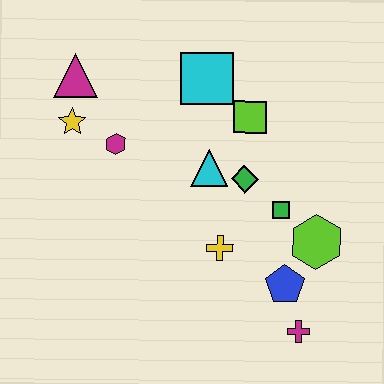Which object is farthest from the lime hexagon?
The magenta triangle is farthest from the lime hexagon.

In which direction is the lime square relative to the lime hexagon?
The lime square is above the lime hexagon.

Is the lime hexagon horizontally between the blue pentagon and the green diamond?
No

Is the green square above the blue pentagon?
Yes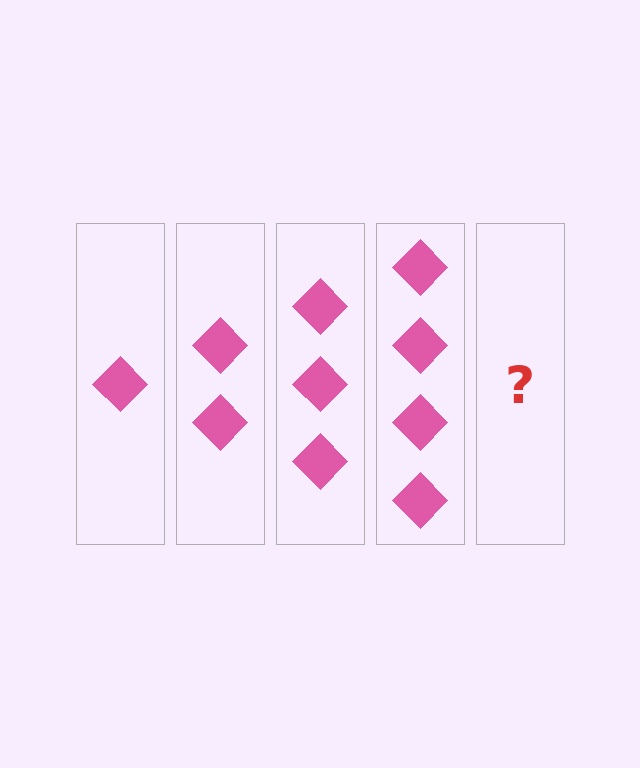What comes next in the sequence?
The next element should be 5 diamonds.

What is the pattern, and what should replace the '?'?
The pattern is that each step adds one more diamond. The '?' should be 5 diamonds.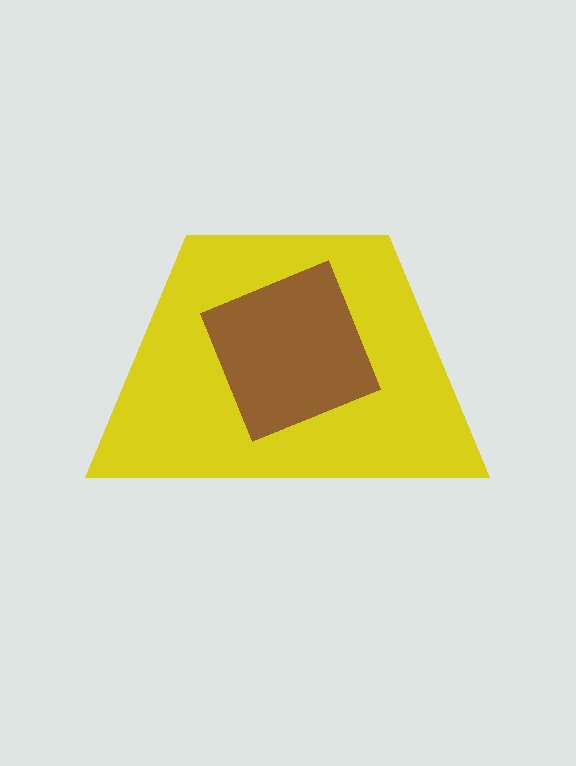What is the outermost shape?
The yellow trapezoid.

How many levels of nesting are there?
2.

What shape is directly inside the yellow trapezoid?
The brown square.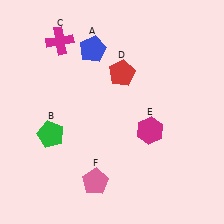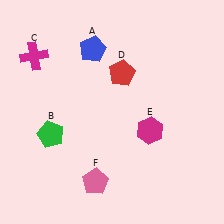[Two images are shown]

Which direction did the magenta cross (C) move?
The magenta cross (C) moved left.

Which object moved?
The magenta cross (C) moved left.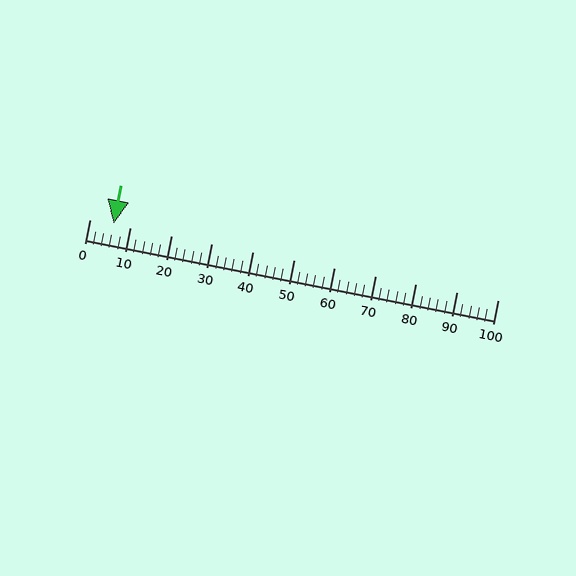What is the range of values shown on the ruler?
The ruler shows values from 0 to 100.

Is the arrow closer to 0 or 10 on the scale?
The arrow is closer to 10.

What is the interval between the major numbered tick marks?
The major tick marks are spaced 10 units apart.